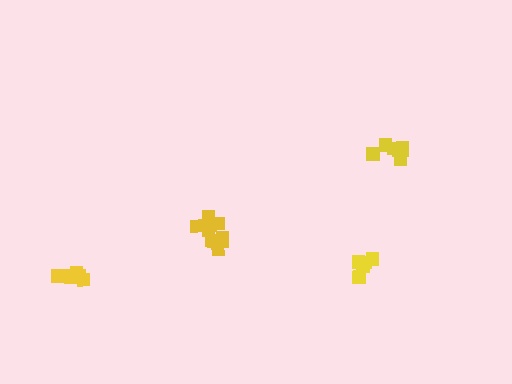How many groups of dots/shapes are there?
There are 4 groups.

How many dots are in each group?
Group 1: 8 dots, Group 2: 10 dots, Group 3: 6 dots, Group 4: 6 dots (30 total).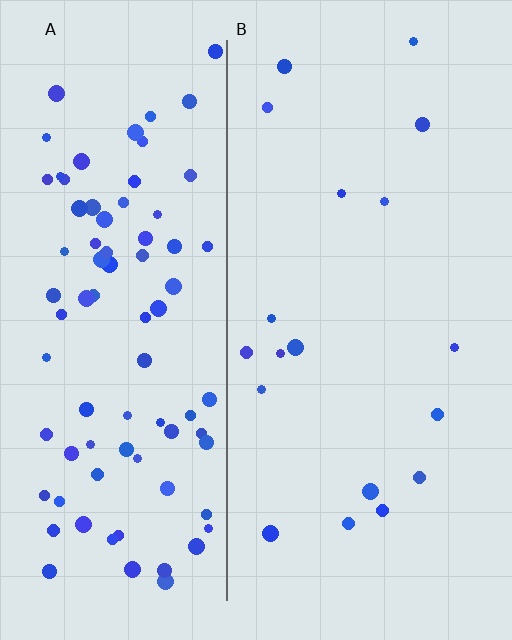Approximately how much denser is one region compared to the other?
Approximately 4.7× — region A over region B.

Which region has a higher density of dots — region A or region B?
A (the left).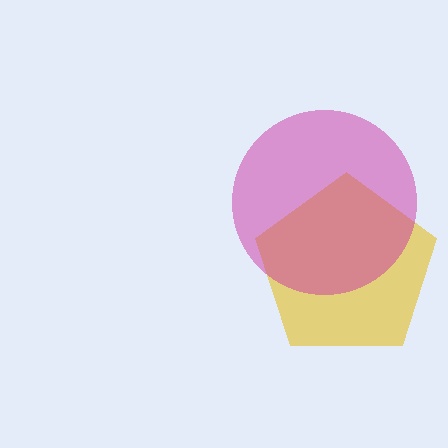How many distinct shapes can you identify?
There are 2 distinct shapes: a yellow pentagon, a magenta circle.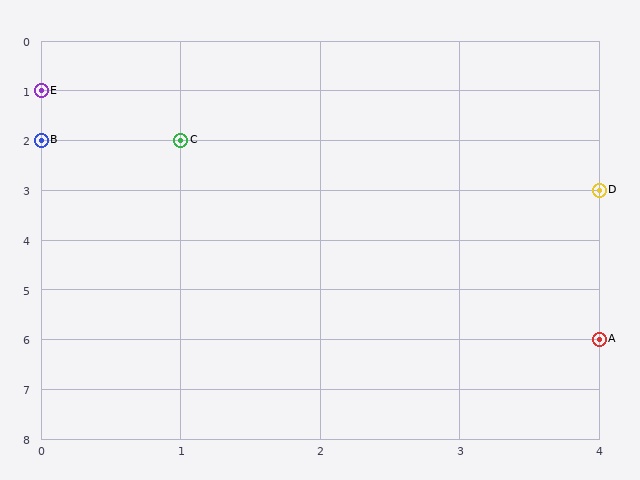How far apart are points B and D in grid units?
Points B and D are 4 columns and 1 row apart (about 4.1 grid units diagonally).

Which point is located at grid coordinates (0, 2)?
Point B is at (0, 2).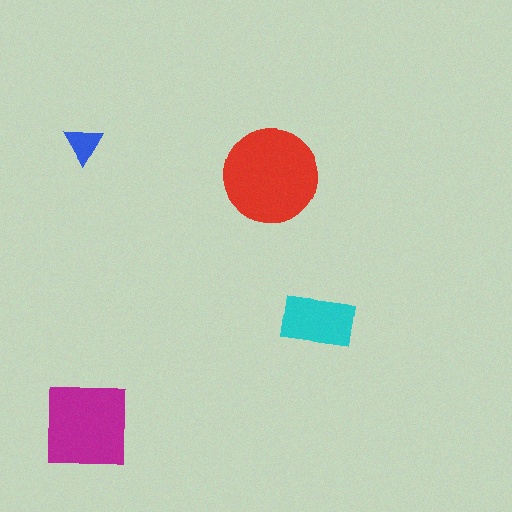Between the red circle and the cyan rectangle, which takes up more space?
The red circle.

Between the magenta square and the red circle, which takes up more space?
The red circle.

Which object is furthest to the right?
The cyan rectangle is rightmost.